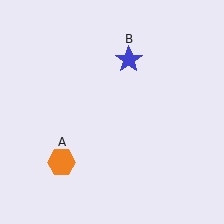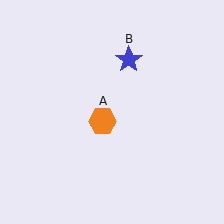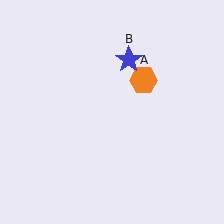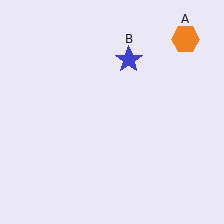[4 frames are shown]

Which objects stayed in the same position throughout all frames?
Blue star (object B) remained stationary.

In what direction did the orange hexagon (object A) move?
The orange hexagon (object A) moved up and to the right.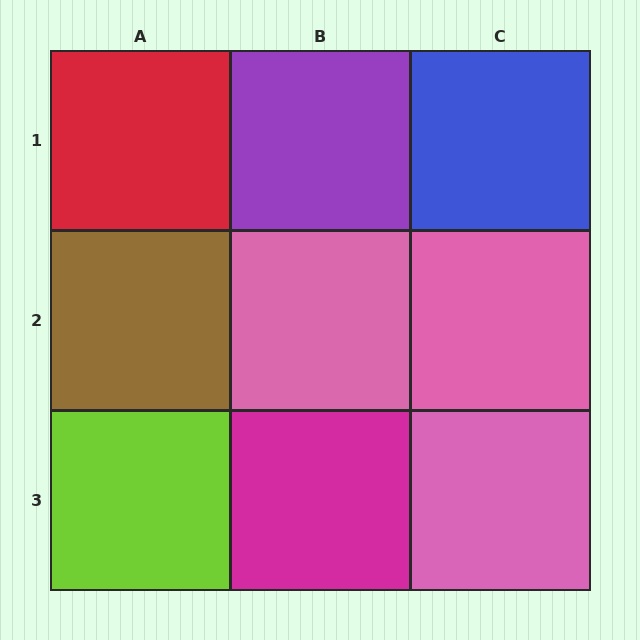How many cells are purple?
1 cell is purple.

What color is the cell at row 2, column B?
Pink.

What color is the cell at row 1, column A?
Red.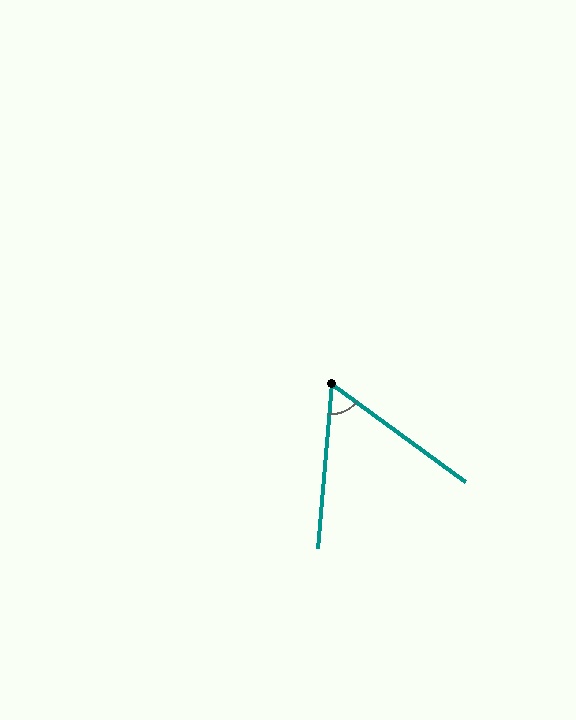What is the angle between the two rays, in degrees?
Approximately 59 degrees.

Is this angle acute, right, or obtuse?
It is acute.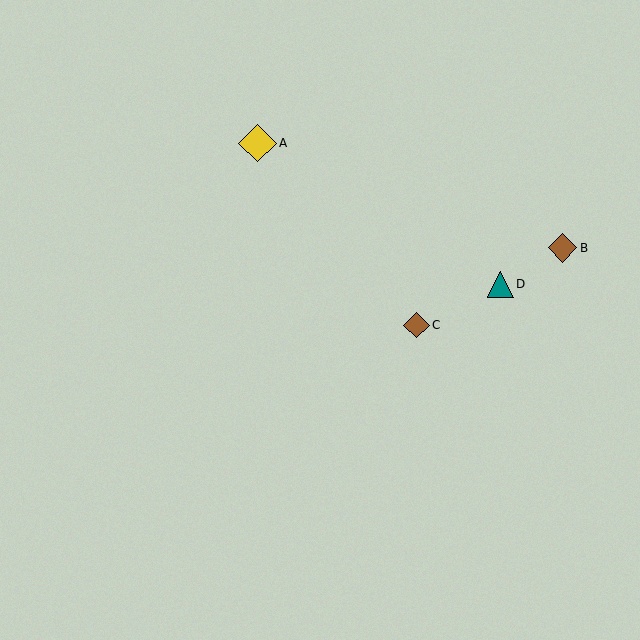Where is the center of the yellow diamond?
The center of the yellow diamond is at (258, 143).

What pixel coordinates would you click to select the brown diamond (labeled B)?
Click at (562, 248) to select the brown diamond B.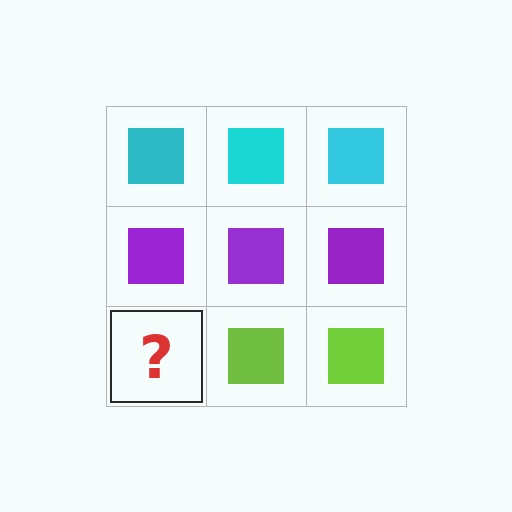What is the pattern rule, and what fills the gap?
The rule is that each row has a consistent color. The gap should be filled with a lime square.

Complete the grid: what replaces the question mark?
The question mark should be replaced with a lime square.